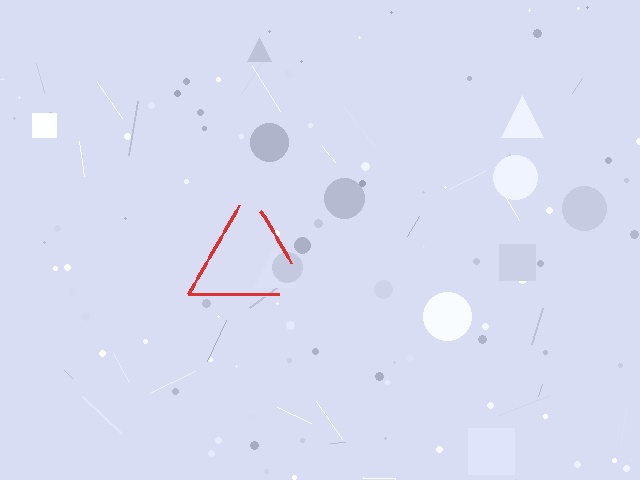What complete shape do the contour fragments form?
The contour fragments form a triangle.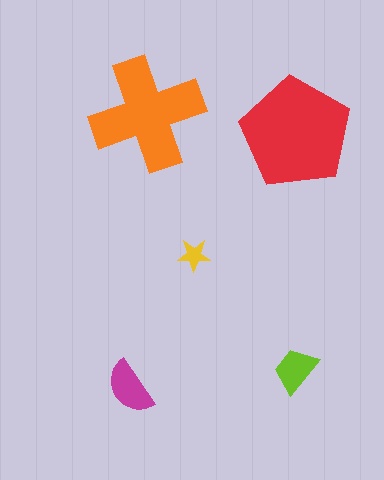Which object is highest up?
The orange cross is topmost.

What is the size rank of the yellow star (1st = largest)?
5th.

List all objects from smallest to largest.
The yellow star, the lime trapezoid, the magenta semicircle, the orange cross, the red pentagon.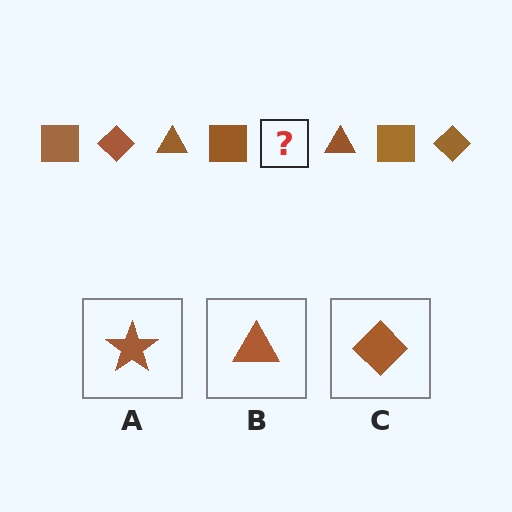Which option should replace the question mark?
Option C.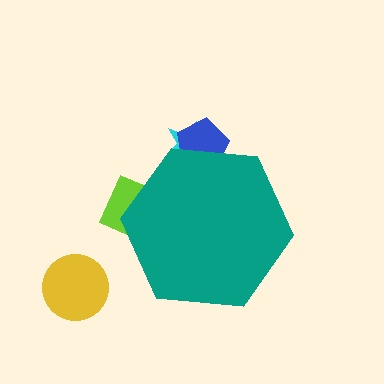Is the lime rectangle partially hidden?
Yes, the lime rectangle is partially hidden behind the teal hexagon.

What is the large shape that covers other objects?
A teal hexagon.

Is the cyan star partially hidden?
Yes, the cyan star is partially hidden behind the teal hexagon.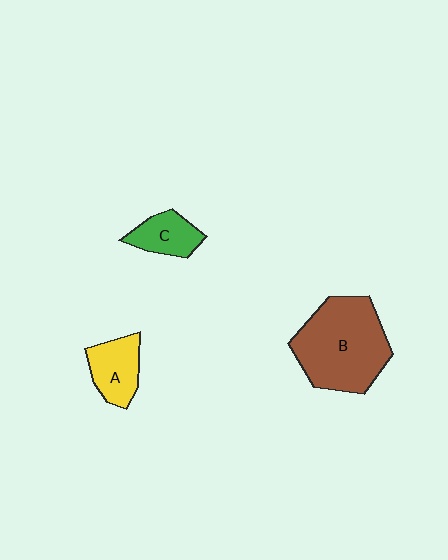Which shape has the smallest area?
Shape C (green).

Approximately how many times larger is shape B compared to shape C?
Approximately 2.9 times.